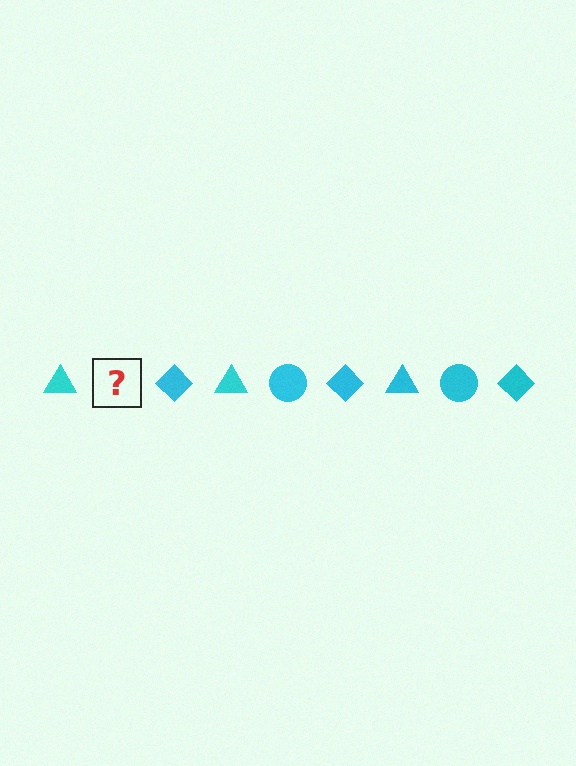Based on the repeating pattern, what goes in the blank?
The blank should be a cyan circle.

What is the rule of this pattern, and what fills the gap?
The rule is that the pattern cycles through triangle, circle, diamond shapes in cyan. The gap should be filled with a cyan circle.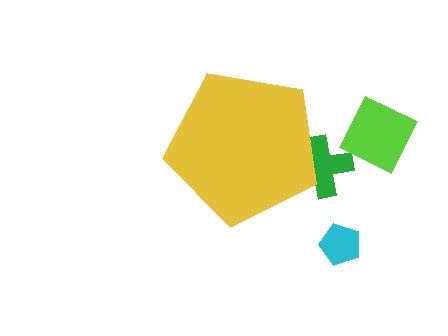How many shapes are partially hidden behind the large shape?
1 shape is partially hidden.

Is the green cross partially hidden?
Yes, the green cross is partially hidden behind the yellow pentagon.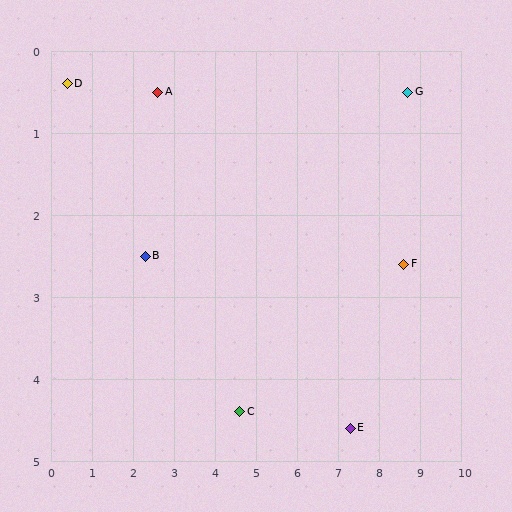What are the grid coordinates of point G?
Point G is at approximately (8.7, 0.5).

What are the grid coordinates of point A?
Point A is at approximately (2.6, 0.5).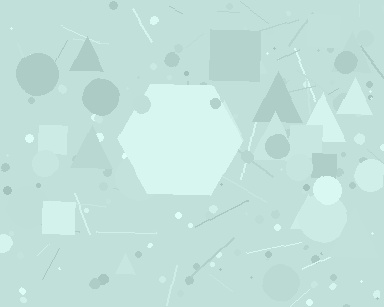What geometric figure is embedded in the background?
A hexagon is embedded in the background.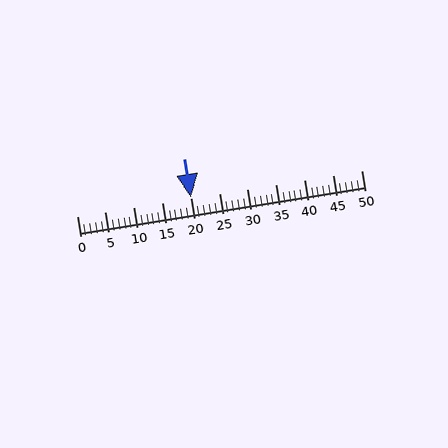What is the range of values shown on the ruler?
The ruler shows values from 0 to 50.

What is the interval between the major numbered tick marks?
The major tick marks are spaced 5 units apart.